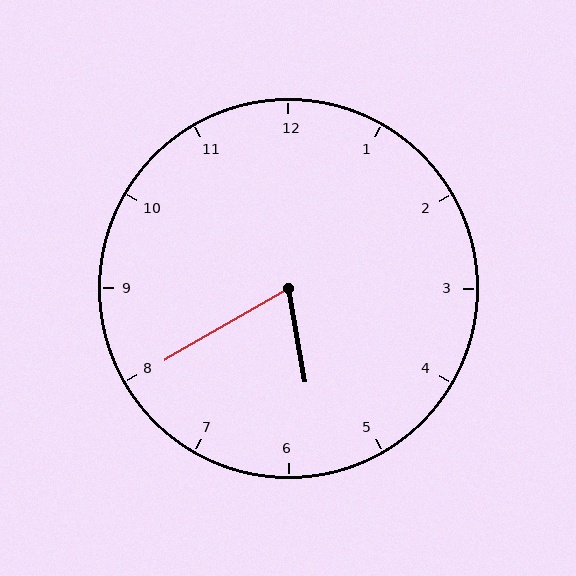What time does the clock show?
5:40.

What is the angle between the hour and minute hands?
Approximately 70 degrees.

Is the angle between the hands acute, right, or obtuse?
It is acute.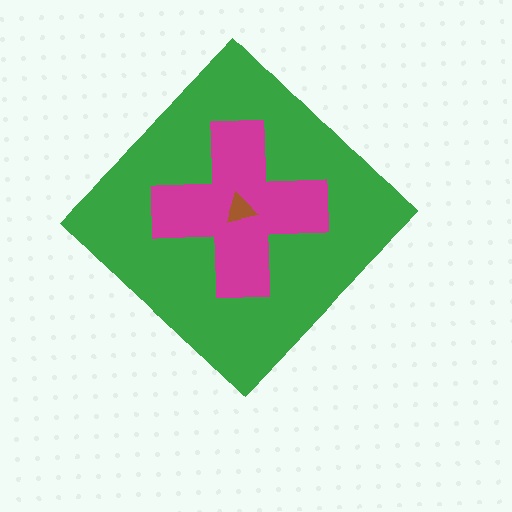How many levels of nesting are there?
3.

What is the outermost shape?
The green diamond.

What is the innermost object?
The brown triangle.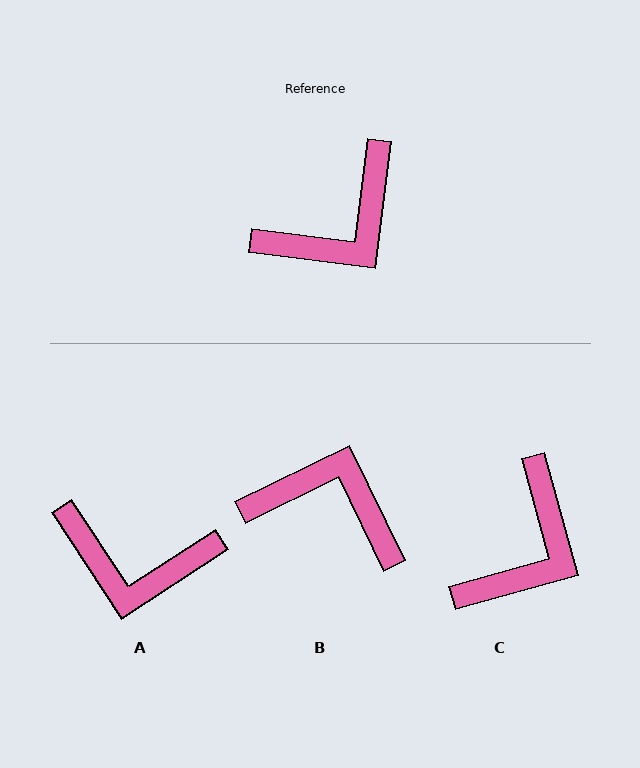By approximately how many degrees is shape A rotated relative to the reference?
Approximately 49 degrees clockwise.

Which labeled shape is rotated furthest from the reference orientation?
B, about 123 degrees away.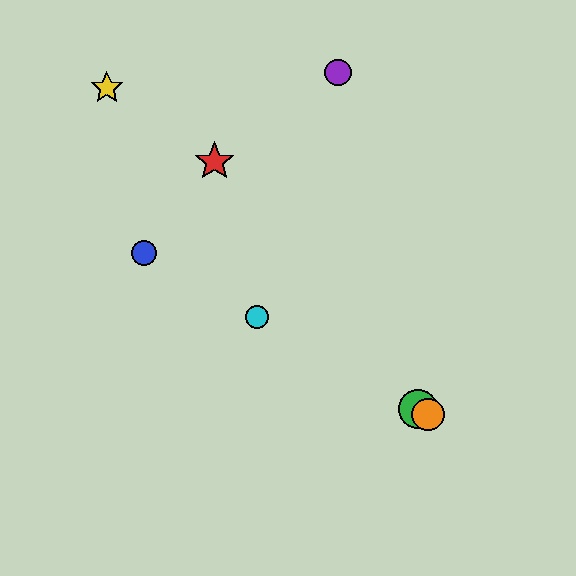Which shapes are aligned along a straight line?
The blue circle, the green circle, the orange circle, the cyan circle are aligned along a straight line.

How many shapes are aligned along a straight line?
4 shapes (the blue circle, the green circle, the orange circle, the cyan circle) are aligned along a straight line.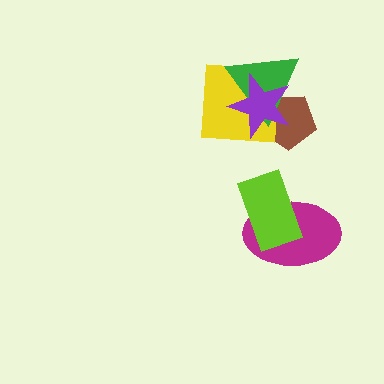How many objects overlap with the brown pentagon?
3 objects overlap with the brown pentagon.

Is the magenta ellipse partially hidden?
Yes, it is partially covered by another shape.